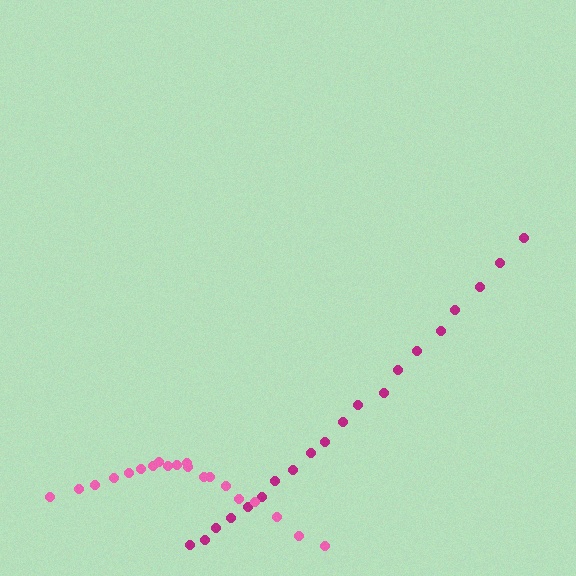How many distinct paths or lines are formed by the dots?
There are 2 distinct paths.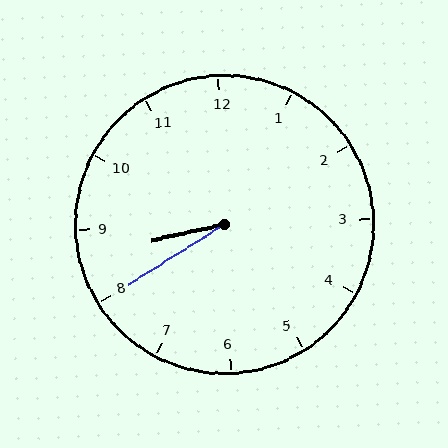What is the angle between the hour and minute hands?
Approximately 20 degrees.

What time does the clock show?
8:40.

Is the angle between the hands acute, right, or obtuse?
It is acute.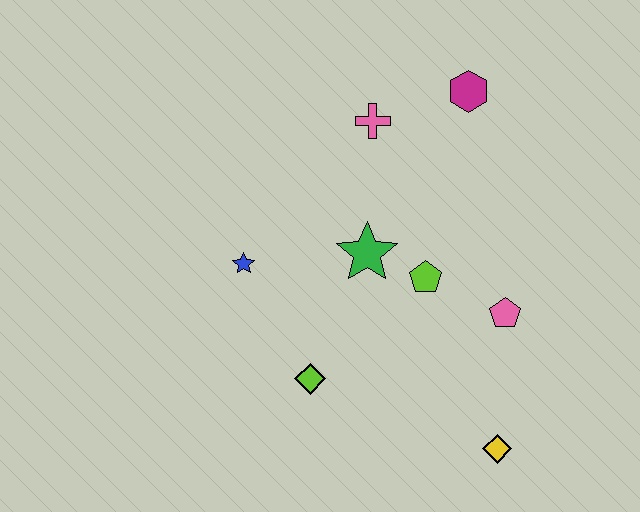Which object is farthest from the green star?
The yellow diamond is farthest from the green star.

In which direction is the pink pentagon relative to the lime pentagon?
The pink pentagon is to the right of the lime pentagon.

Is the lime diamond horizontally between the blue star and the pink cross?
Yes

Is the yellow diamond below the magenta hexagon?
Yes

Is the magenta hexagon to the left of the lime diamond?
No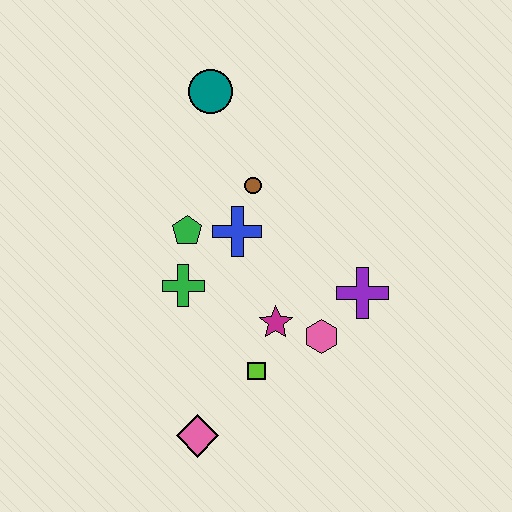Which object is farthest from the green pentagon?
The pink diamond is farthest from the green pentagon.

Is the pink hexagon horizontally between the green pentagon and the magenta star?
No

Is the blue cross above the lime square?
Yes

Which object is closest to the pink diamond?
The lime square is closest to the pink diamond.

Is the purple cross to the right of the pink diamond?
Yes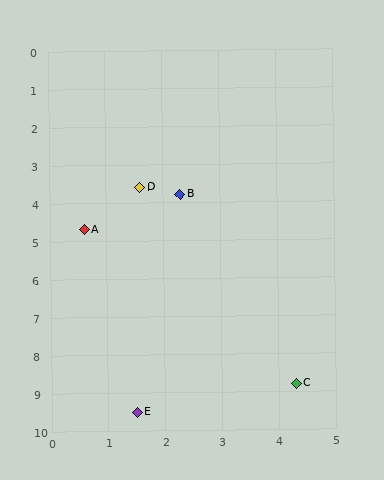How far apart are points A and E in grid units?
Points A and E are about 4.9 grid units apart.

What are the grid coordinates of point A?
Point A is at approximately (0.6, 4.7).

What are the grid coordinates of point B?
Point B is at approximately (2.3, 3.8).